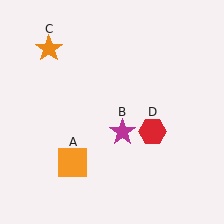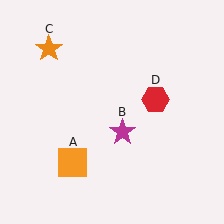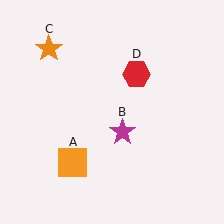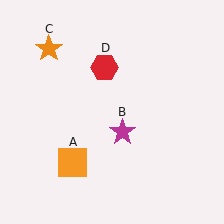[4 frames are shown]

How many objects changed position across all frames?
1 object changed position: red hexagon (object D).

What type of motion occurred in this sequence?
The red hexagon (object D) rotated counterclockwise around the center of the scene.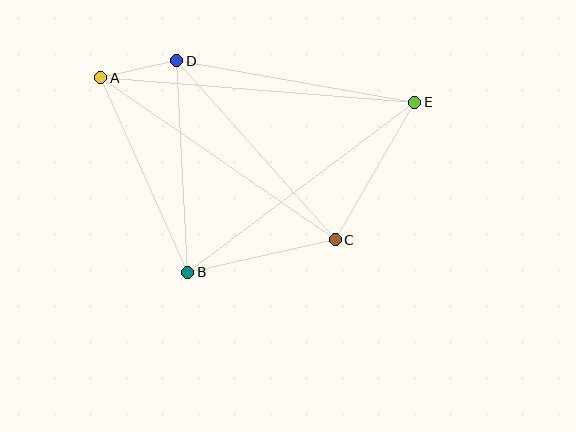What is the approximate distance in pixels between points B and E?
The distance between B and E is approximately 284 pixels.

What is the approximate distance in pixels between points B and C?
The distance between B and C is approximately 151 pixels.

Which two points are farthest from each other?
Points A and E are farthest from each other.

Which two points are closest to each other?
Points A and D are closest to each other.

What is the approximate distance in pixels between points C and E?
The distance between C and E is approximately 159 pixels.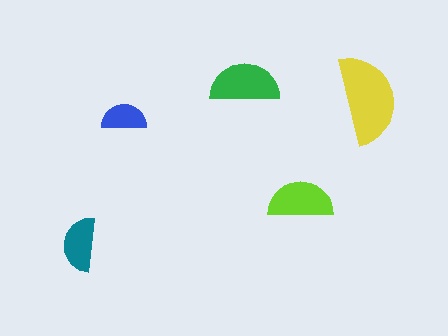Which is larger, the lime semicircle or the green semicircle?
The green one.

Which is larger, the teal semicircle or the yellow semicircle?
The yellow one.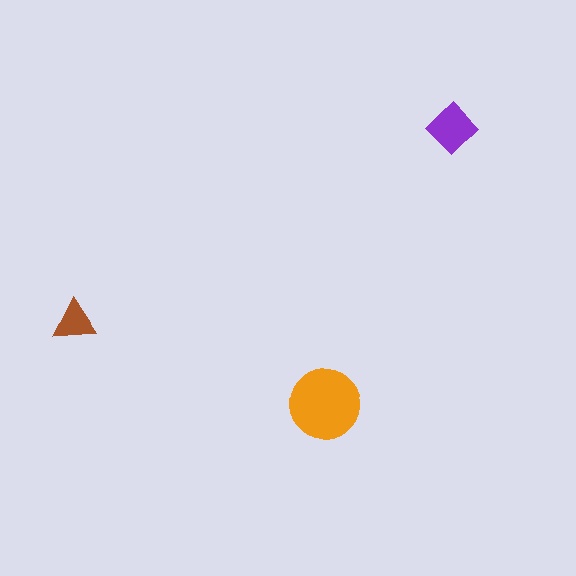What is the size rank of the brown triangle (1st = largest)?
3rd.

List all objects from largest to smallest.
The orange circle, the purple diamond, the brown triangle.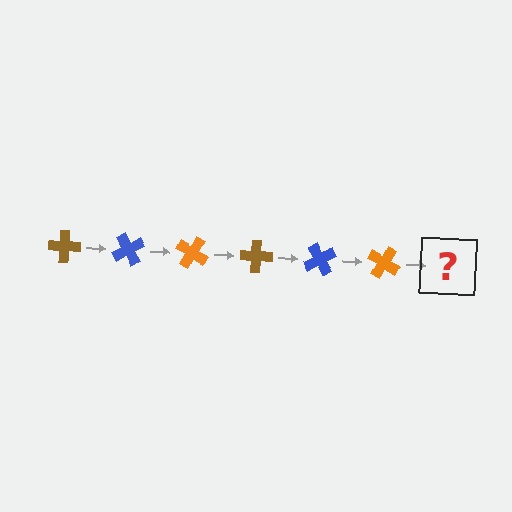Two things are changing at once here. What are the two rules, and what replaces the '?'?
The two rules are that it rotates 60 degrees each step and the color cycles through brown, blue, and orange. The '?' should be a brown cross, rotated 360 degrees from the start.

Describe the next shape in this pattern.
It should be a brown cross, rotated 360 degrees from the start.